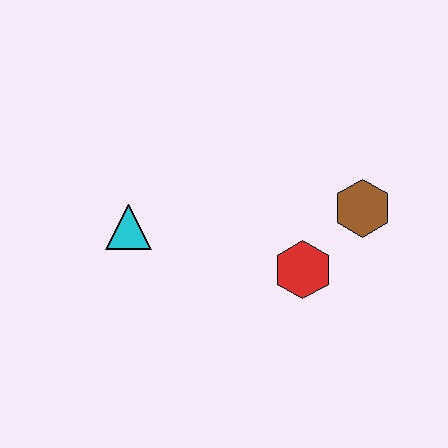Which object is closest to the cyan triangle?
The red hexagon is closest to the cyan triangle.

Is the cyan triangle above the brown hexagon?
No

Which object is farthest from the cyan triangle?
The brown hexagon is farthest from the cyan triangle.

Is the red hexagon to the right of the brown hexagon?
No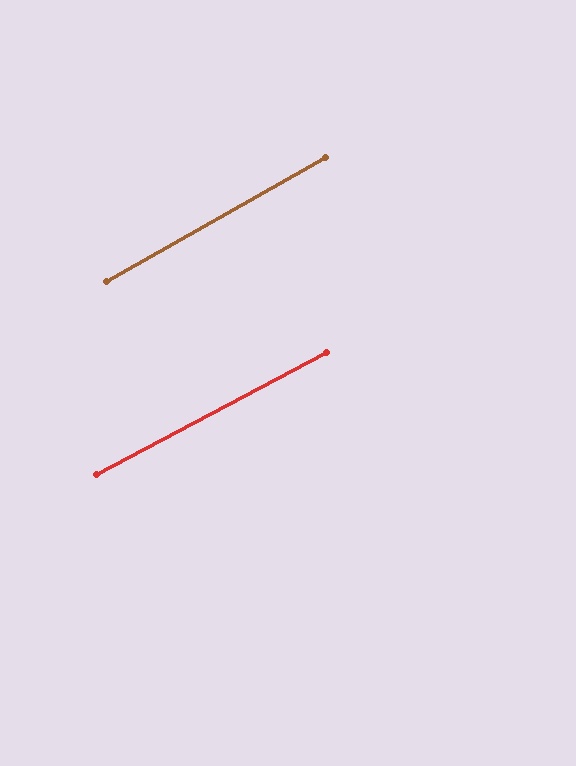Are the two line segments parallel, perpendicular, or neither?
Parallel — their directions differ by only 1.6°.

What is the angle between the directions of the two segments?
Approximately 2 degrees.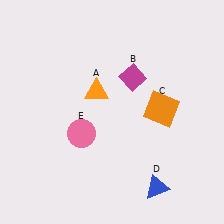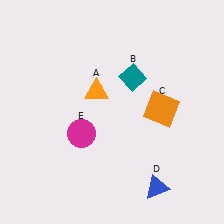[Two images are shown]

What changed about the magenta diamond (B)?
In Image 1, B is magenta. In Image 2, it changed to teal.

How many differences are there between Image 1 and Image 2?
There are 2 differences between the two images.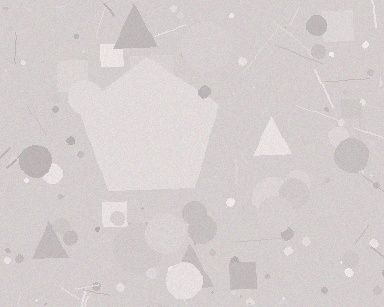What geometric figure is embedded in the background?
A pentagon is embedded in the background.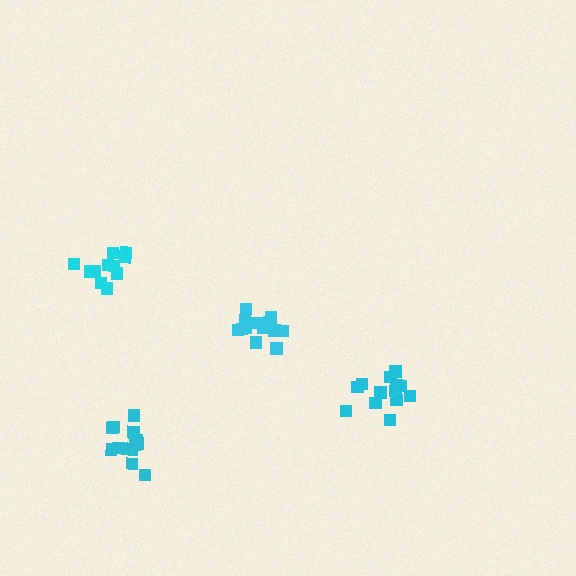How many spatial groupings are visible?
There are 4 spatial groupings.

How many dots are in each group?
Group 1: 14 dots, Group 2: 13 dots, Group 3: 11 dots, Group 4: 14 dots (52 total).